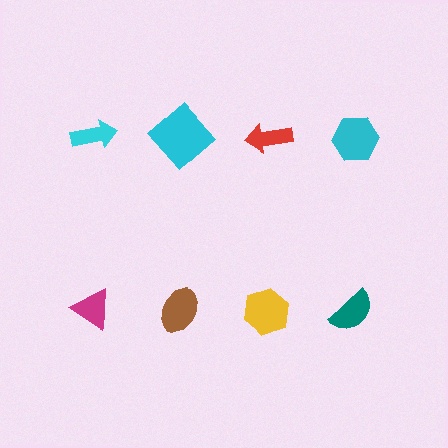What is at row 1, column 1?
A cyan arrow.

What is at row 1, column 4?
A cyan hexagon.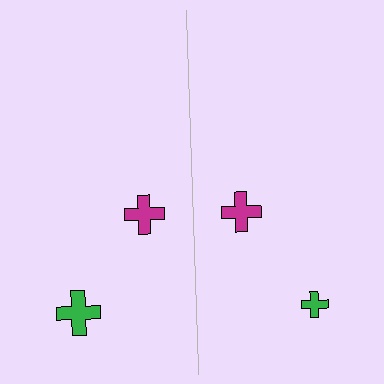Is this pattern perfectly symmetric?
No, the pattern is not perfectly symmetric. The green cross on the right side has a different size than its mirror counterpart.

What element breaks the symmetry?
The green cross on the right side has a different size than its mirror counterpart.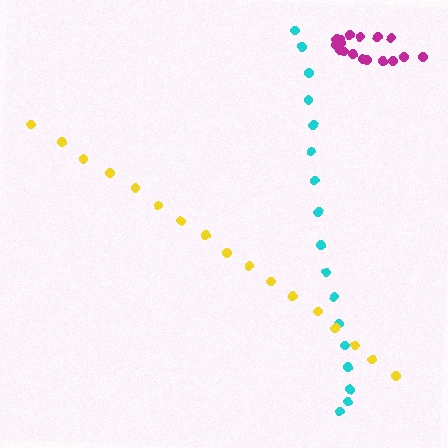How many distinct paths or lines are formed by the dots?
There are 3 distinct paths.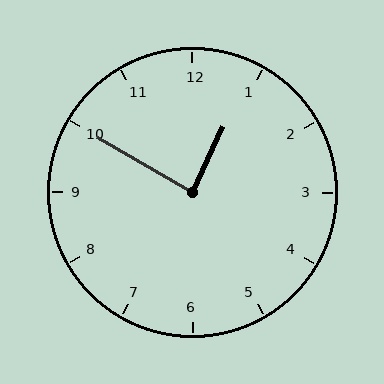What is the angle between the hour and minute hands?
Approximately 85 degrees.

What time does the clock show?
12:50.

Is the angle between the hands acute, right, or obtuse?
It is right.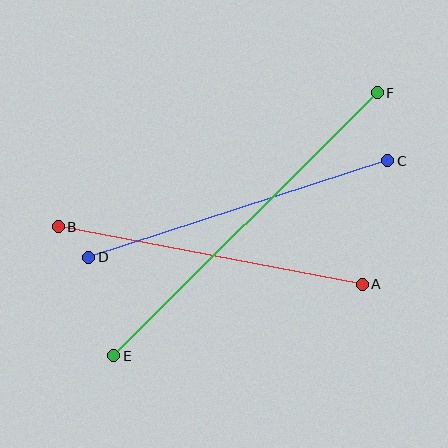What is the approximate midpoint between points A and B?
The midpoint is at approximately (210, 255) pixels.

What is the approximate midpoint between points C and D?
The midpoint is at approximately (238, 209) pixels.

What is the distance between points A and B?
The distance is approximately 310 pixels.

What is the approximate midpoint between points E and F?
The midpoint is at approximately (245, 224) pixels.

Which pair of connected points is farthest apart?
Points E and F are farthest apart.